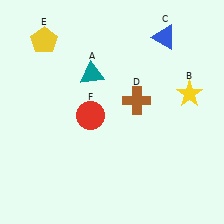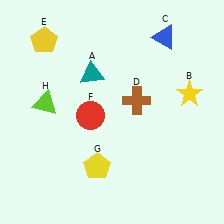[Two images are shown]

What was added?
A yellow pentagon (G), a lime triangle (H) were added in Image 2.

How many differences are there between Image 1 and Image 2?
There are 2 differences between the two images.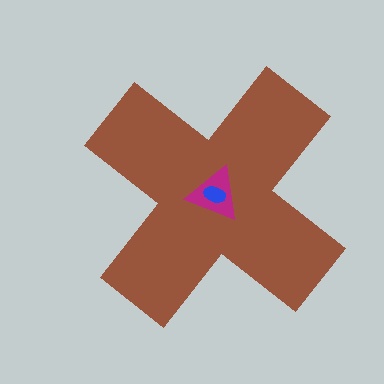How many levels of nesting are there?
3.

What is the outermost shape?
The brown cross.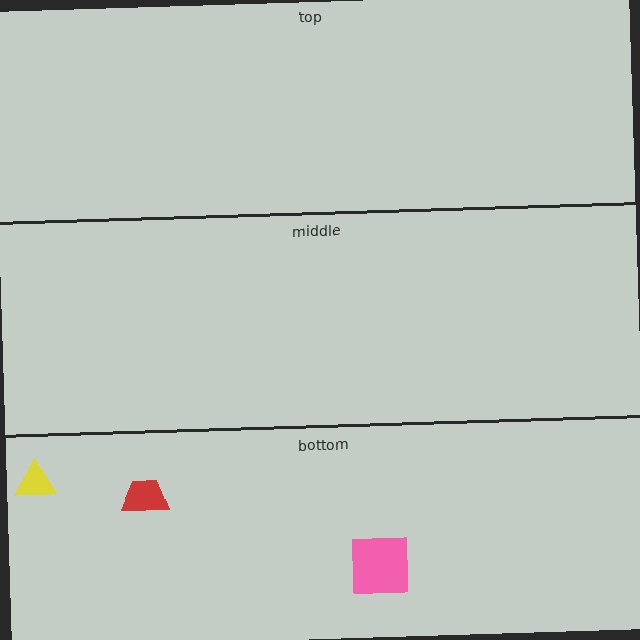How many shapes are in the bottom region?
3.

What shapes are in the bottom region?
The pink square, the red trapezoid, the yellow triangle.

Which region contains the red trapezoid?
The bottom region.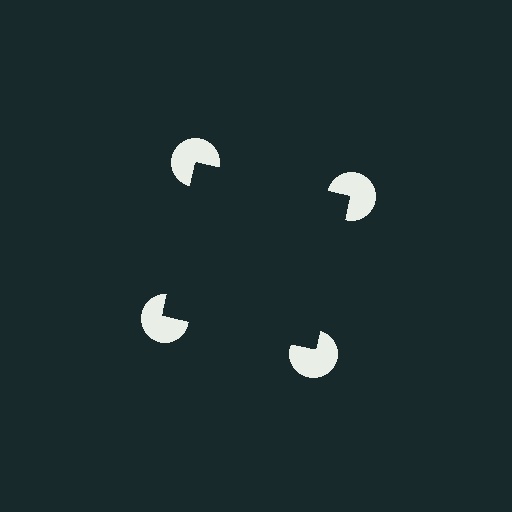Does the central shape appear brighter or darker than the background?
It typically appears slightly darker than the background, even though no actual brightness change is drawn.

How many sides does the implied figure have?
4 sides.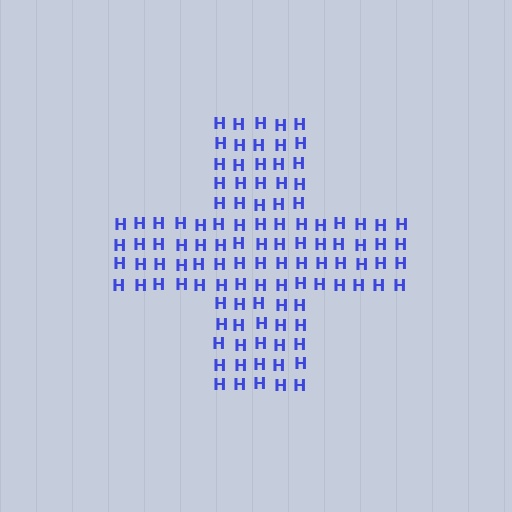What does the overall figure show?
The overall figure shows a cross.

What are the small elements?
The small elements are letter H's.